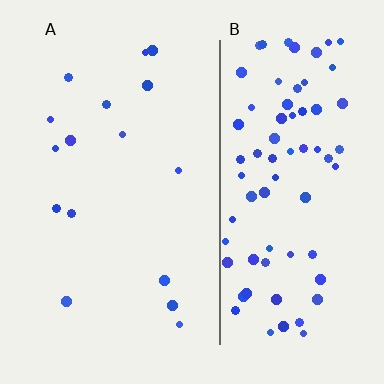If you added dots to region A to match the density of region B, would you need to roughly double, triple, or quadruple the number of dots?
Approximately quadruple.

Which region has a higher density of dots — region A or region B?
B (the right).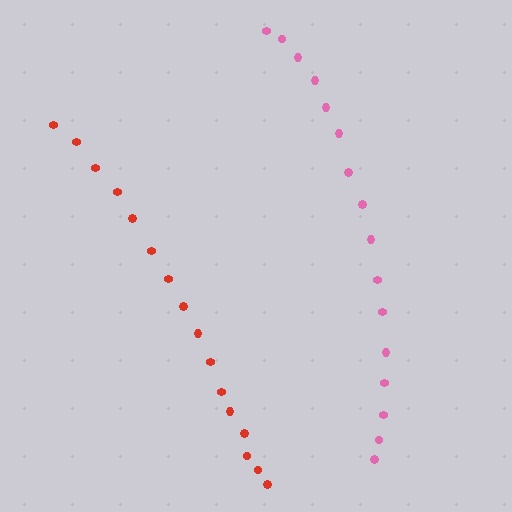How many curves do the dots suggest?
There are 2 distinct paths.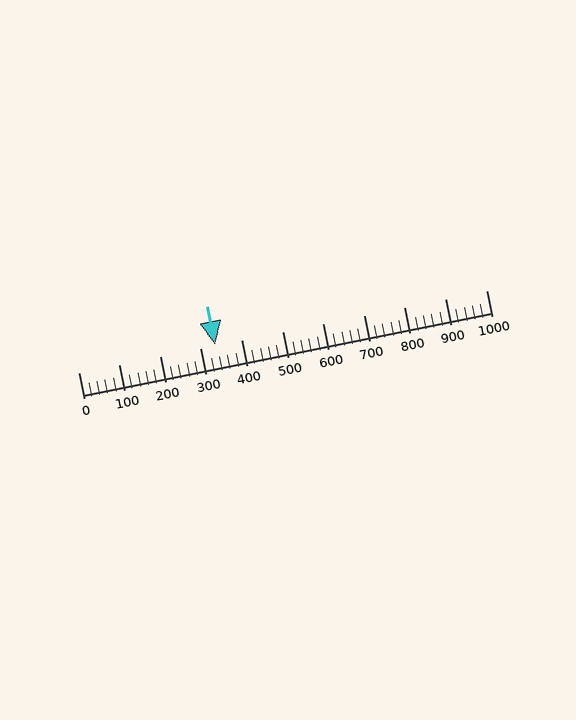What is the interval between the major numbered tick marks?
The major tick marks are spaced 100 units apart.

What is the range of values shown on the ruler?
The ruler shows values from 0 to 1000.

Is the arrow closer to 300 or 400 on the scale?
The arrow is closer to 300.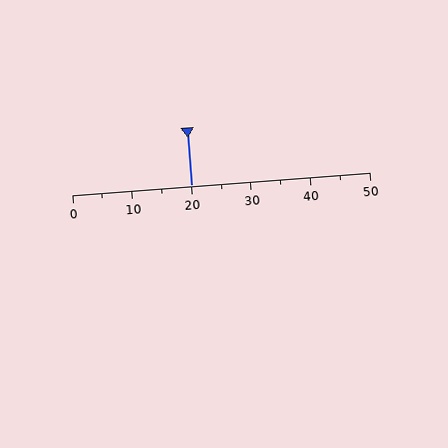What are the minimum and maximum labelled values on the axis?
The axis runs from 0 to 50.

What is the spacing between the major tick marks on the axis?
The major ticks are spaced 10 apart.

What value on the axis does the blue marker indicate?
The marker indicates approximately 20.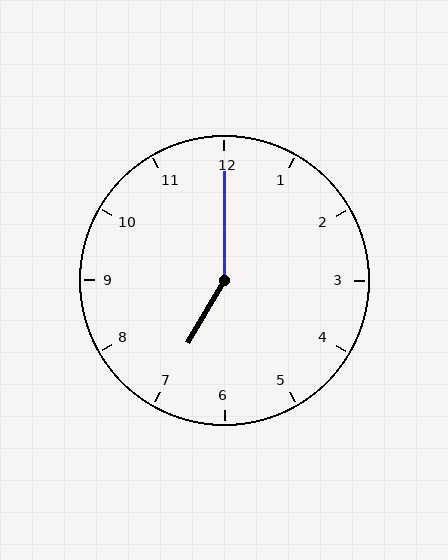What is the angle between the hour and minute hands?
Approximately 150 degrees.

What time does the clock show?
7:00.